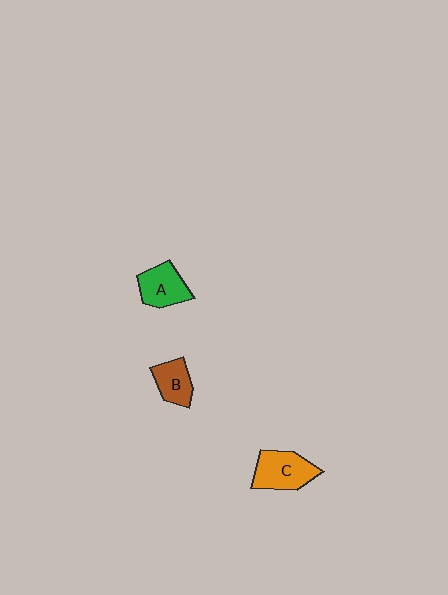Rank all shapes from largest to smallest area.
From largest to smallest: C (orange), A (green), B (brown).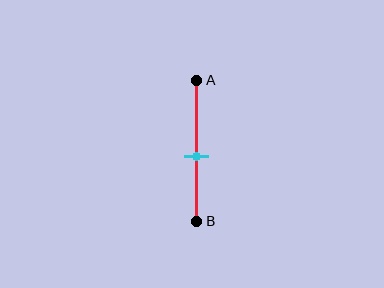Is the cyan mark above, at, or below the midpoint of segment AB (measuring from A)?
The cyan mark is below the midpoint of segment AB.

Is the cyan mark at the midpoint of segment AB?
No, the mark is at about 55% from A, not at the 50% midpoint.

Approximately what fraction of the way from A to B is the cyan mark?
The cyan mark is approximately 55% of the way from A to B.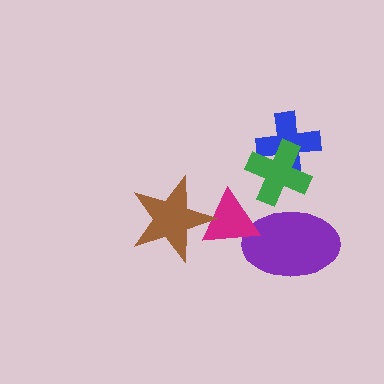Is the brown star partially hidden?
No, no other shape covers it.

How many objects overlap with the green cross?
2 objects overlap with the green cross.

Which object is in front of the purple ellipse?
The magenta triangle is in front of the purple ellipse.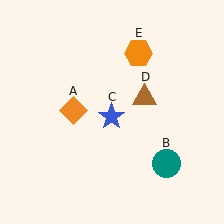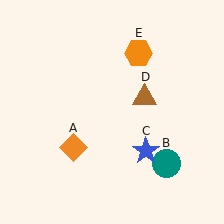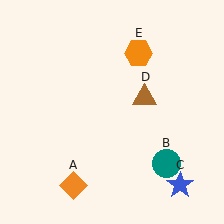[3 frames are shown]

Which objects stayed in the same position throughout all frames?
Teal circle (object B) and brown triangle (object D) and orange hexagon (object E) remained stationary.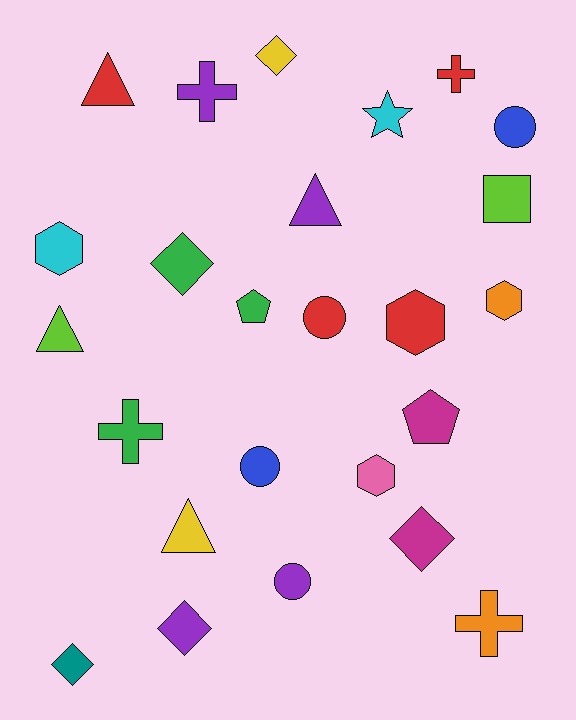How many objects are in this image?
There are 25 objects.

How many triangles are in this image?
There are 4 triangles.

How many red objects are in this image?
There are 4 red objects.